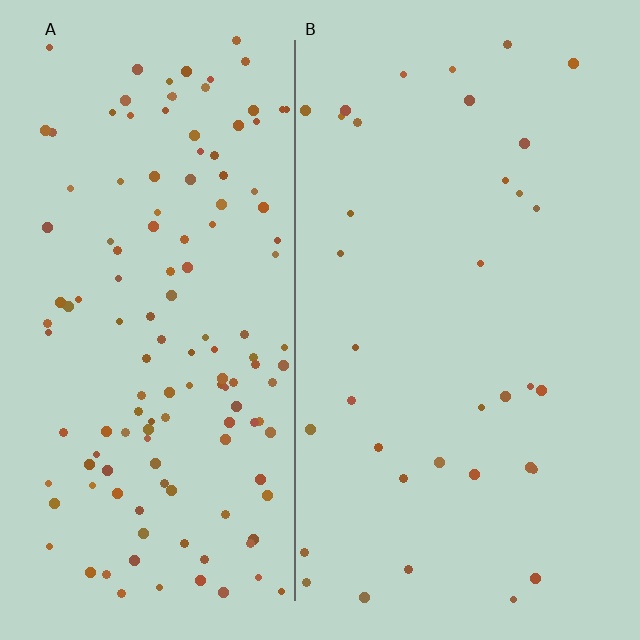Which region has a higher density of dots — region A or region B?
A (the left).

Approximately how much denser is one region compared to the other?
Approximately 3.9× — region A over region B.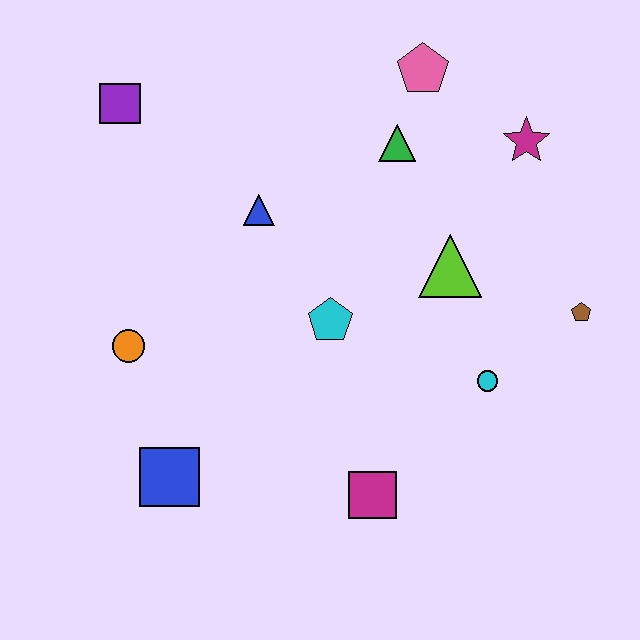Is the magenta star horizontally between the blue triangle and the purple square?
No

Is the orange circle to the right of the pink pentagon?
No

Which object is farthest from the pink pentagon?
The blue square is farthest from the pink pentagon.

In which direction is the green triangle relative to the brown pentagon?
The green triangle is to the left of the brown pentagon.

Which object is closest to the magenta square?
The cyan circle is closest to the magenta square.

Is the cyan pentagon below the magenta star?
Yes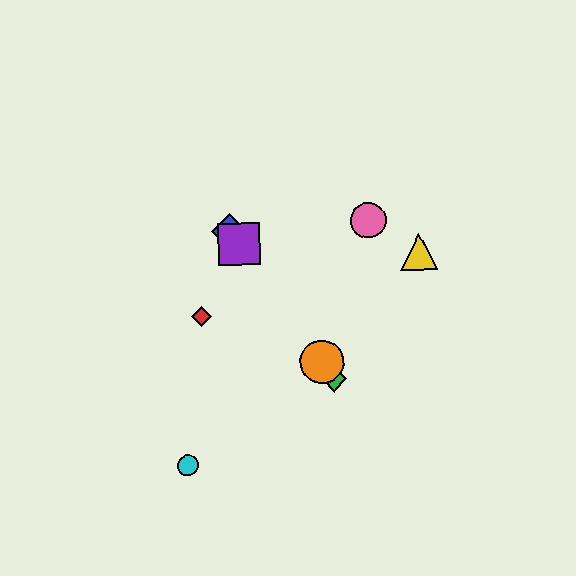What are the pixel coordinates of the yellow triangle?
The yellow triangle is at (419, 252).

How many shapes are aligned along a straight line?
4 shapes (the blue diamond, the green diamond, the purple square, the orange circle) are aligned along a straight line.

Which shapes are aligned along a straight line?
The blue diamond, the green diamond, the purple square, the orange circle are aligned along a straight line.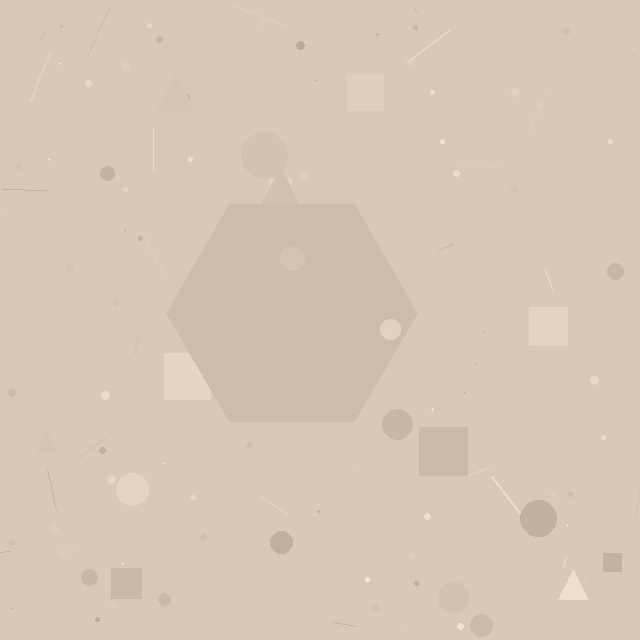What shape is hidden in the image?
A hexagon is hidden in the image.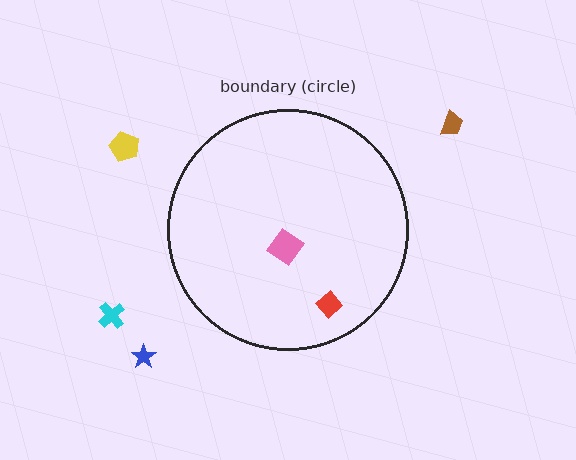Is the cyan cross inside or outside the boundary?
Outside.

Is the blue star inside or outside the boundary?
Outside.